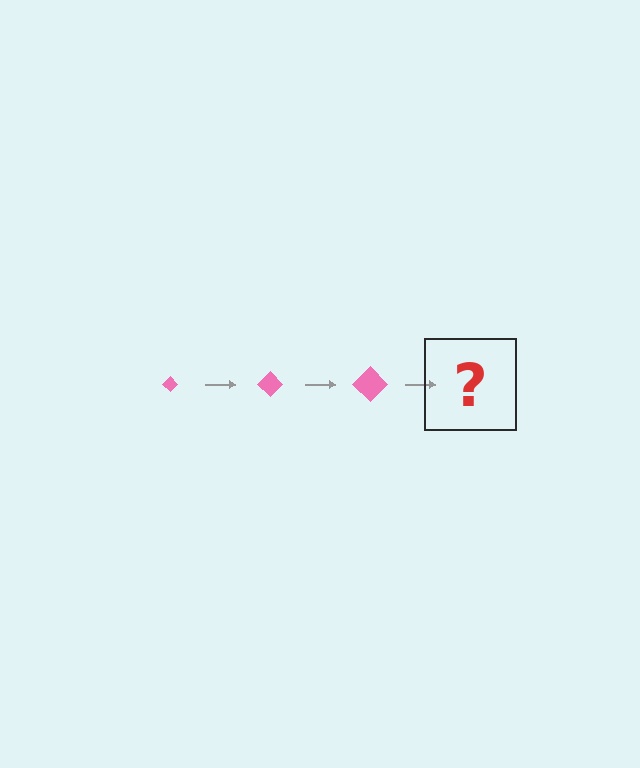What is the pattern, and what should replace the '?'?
The pattern is that the diamond gets progressively larger each step. The '?' should be a pink diamond, larger than the previous one.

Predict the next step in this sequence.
The next step is a pink diamond, larger than the previous one.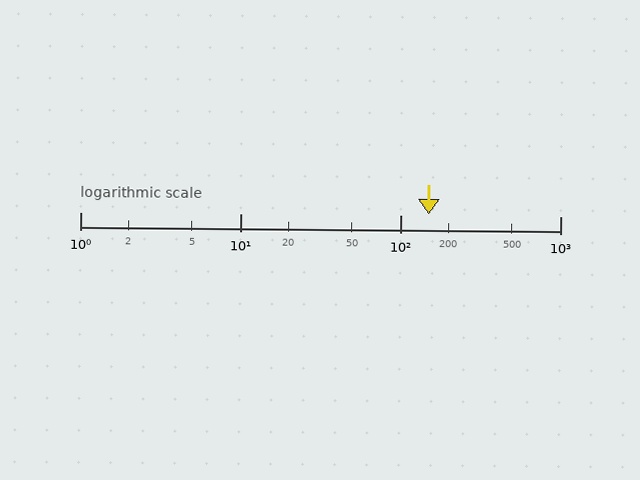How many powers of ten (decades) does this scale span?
The scale spans 3 decades, from 1 to 1000.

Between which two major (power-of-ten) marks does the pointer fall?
The pointer is between 100 and 1000.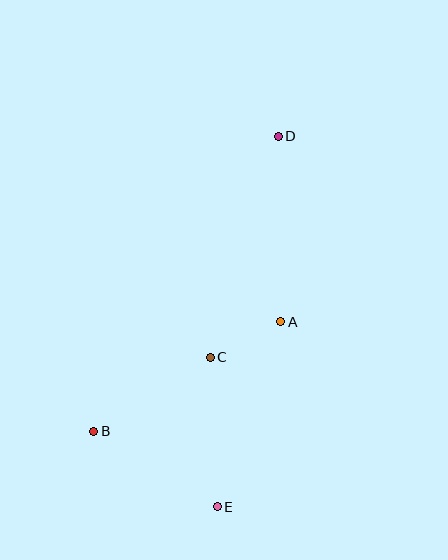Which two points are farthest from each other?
Points D and E are farthest from each other.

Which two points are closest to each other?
Points A and C are closest to each other.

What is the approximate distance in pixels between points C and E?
The distance between C and E is approximately 150 pixels.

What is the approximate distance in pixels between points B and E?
The distance between B and E is approximately 144 pixels.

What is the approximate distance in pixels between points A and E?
The distance between A and E is approximately 196 pixels.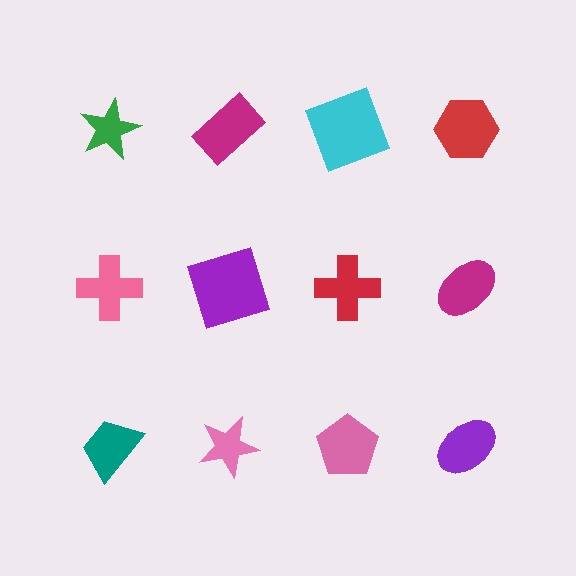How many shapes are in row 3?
4 shapes.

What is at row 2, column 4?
A magenta ellipse.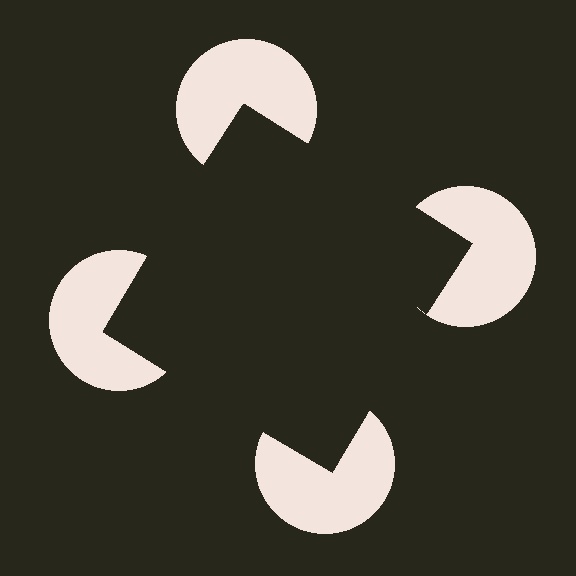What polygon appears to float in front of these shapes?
An illusory square — its edges are inferred from the aligned wedge cuts in the pac-man discs, not physically drawn.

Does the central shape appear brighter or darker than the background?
It typically appears slightly darker than the background, even though no actual brightness change is drawn.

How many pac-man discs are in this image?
There are 4 — one at each vertex of the illusory square.